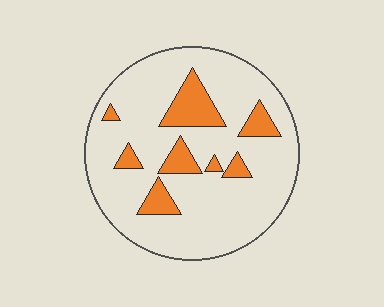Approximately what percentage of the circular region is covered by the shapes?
Approximately 15%.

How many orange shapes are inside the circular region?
8.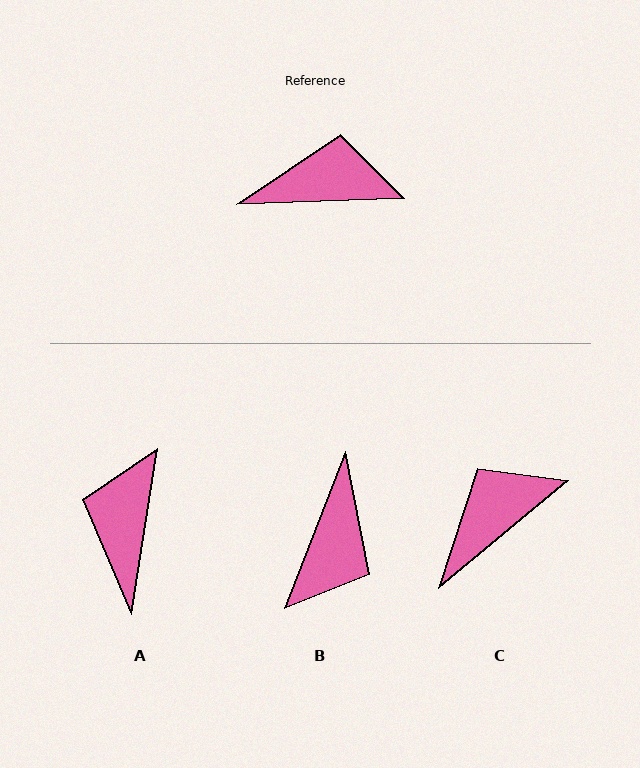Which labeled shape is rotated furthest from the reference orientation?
B, about 113 degrees away.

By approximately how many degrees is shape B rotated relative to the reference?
Approximately 113 degrees clockwise.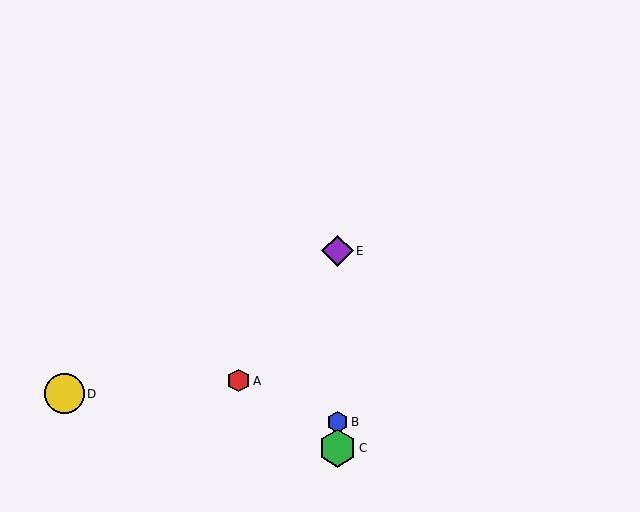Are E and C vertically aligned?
Yes, both are at x≈338.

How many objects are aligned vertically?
3 objects (B, C, E) are aligned vertically.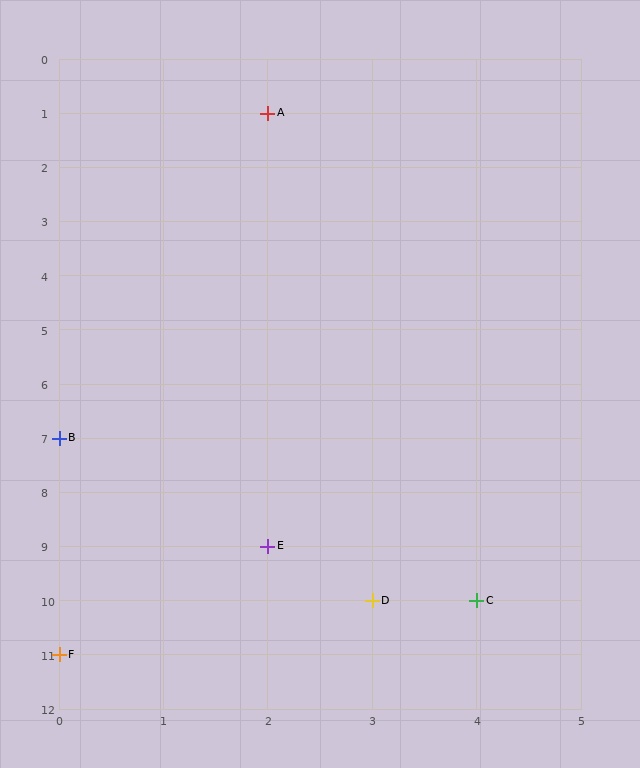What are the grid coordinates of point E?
Point E is at grid coordinates (2, 9).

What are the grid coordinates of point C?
Point C is at grid coordinates (4, 10).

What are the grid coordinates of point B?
Point B is at grid coordinates (0, 7).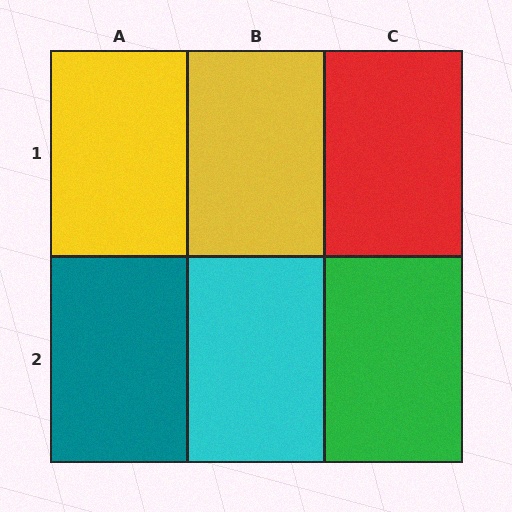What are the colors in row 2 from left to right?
Teal, cyan, green.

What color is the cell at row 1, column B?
Yellow.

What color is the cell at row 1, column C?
Red.